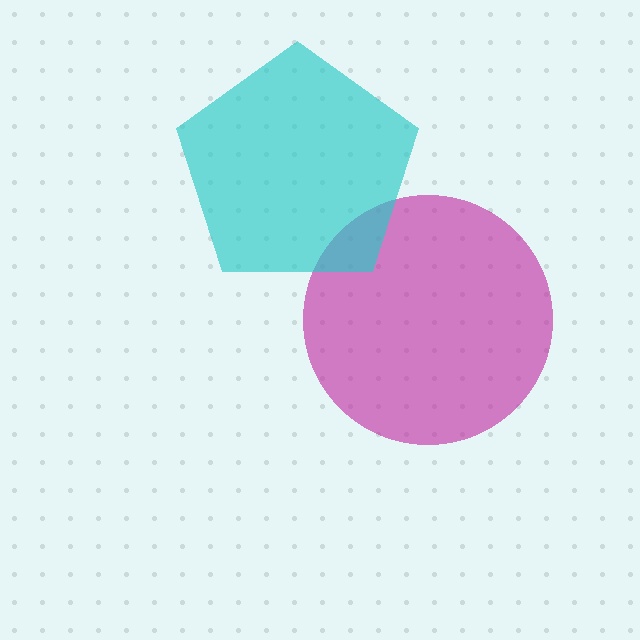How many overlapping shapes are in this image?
There are 2 overlapping shapes in the image.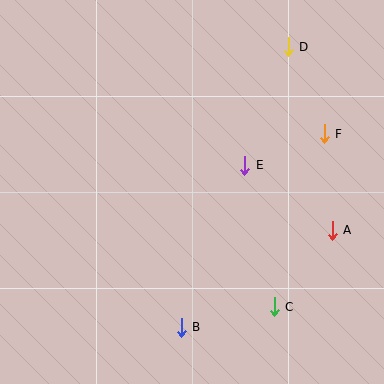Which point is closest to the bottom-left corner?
Point B is closest to the bottom-left corner.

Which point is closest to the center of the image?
Point E at (245, 165) is closest to the center.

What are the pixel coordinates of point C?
Point C is at (274, 307).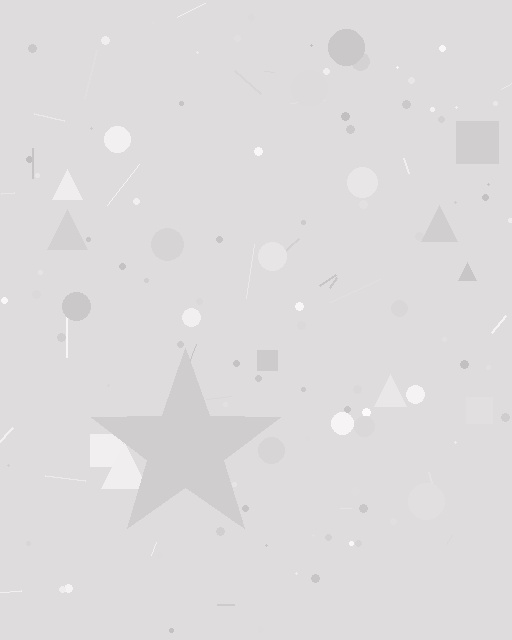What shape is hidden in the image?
A star is hidden in the image.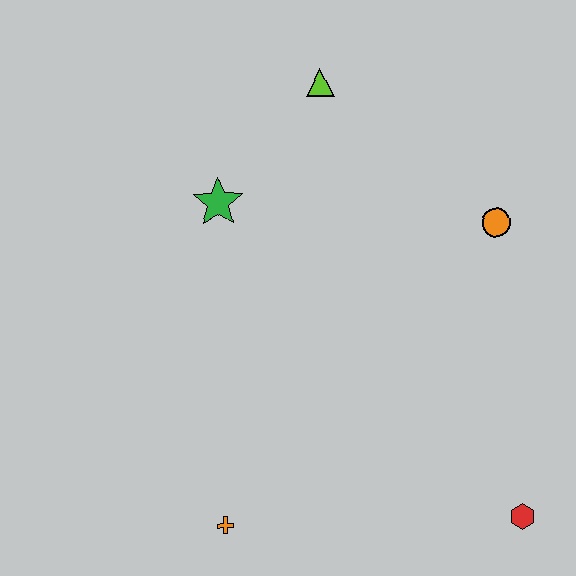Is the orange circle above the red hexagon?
Yes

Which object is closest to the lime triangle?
The green star is closest to the lime triangle.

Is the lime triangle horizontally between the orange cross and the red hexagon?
Yes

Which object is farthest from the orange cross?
The lime triangle is farthest from the orange cross.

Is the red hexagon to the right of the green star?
Yes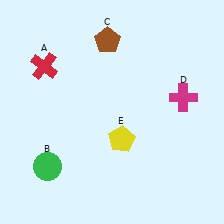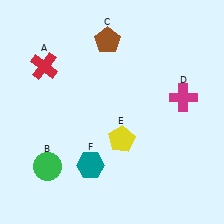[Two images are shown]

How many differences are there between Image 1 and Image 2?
There is 1 difference between the two images.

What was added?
A teal hexagon (F) was added in Image 2.